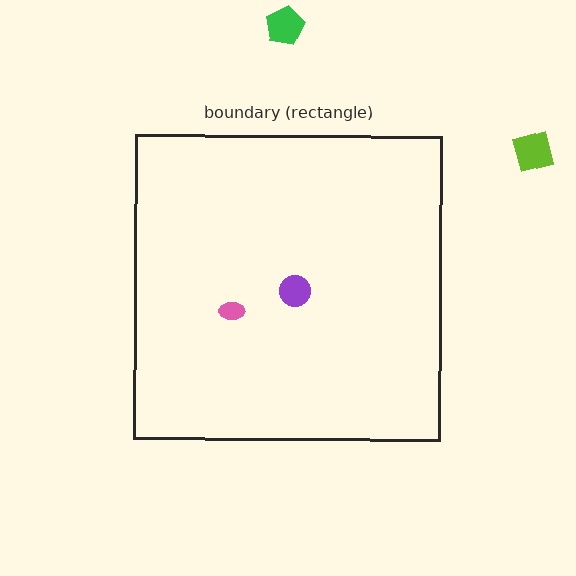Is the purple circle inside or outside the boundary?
Inside.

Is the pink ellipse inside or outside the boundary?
Inside.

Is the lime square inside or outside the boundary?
Outside.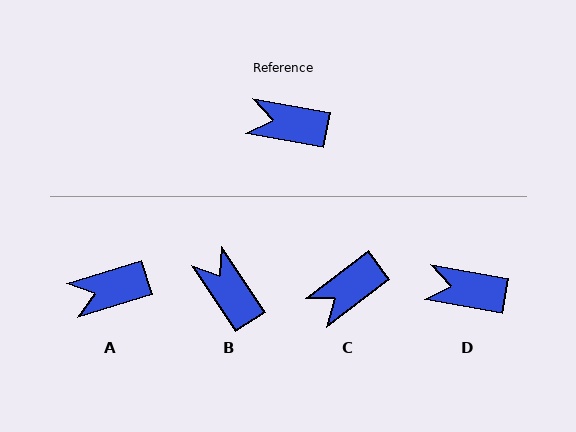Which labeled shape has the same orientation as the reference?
D.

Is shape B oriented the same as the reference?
No, it is off by about 46 degrees.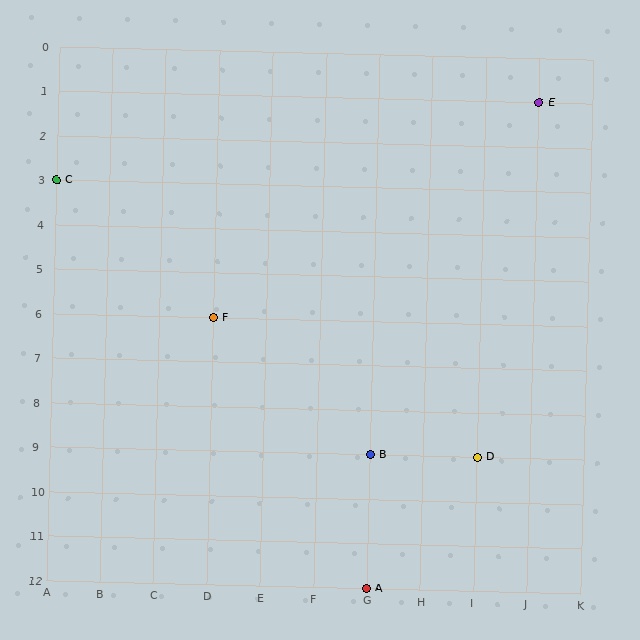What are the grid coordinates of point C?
Point C is at grid coordinates (A, 3).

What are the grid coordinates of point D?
Point D is at grid coordinates (I, 9).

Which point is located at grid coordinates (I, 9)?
Point D is at (I, 9).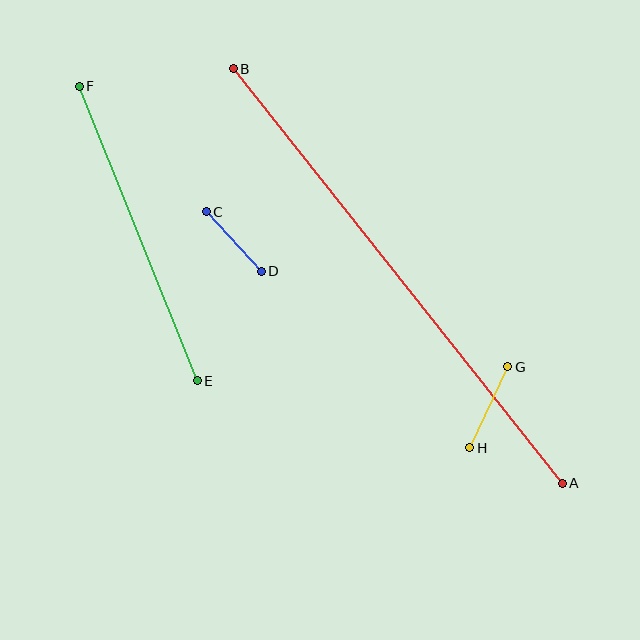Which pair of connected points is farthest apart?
Points A and B are farthest apart.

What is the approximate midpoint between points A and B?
The midpoint is at approximately (398, 276) pixels.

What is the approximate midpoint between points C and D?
The midpoint is at approximately (234, 241) pixels.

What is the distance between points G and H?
The distance is approximately 90 pixels.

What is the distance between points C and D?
The distance is approximately 81 pixels.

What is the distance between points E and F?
The distance is approximately 317 pixels.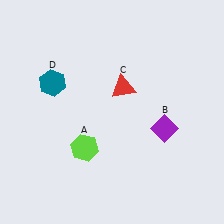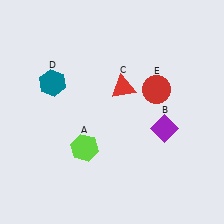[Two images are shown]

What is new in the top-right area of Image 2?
A red circle (E) was added in the top-right area of Image 2.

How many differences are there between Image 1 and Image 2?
There is 1 difference between the two images.